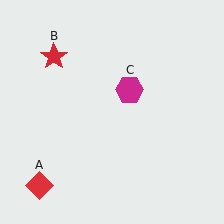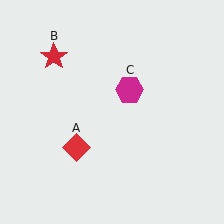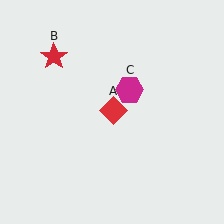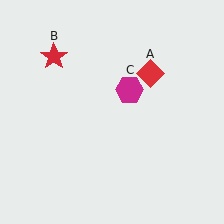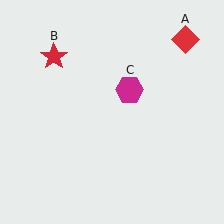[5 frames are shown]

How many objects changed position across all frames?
1 object changed position: red diamond (object A).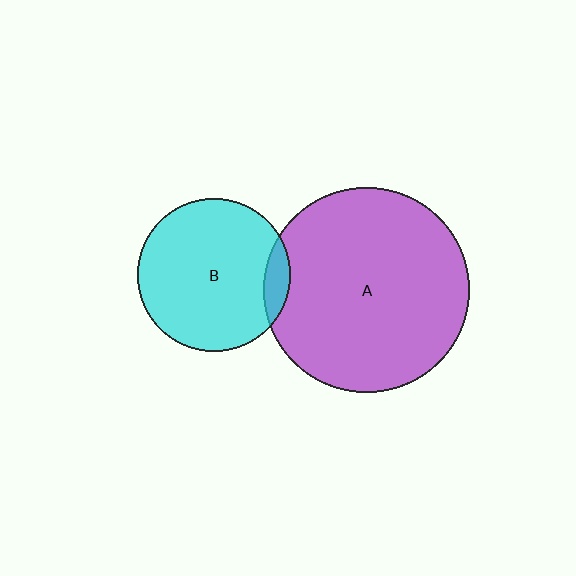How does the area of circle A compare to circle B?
Approximately 1.8 times.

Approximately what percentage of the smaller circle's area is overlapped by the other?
Approximately 10%.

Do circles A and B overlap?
Yes.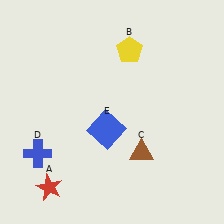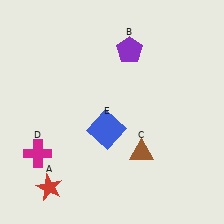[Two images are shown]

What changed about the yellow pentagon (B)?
In Image 1, B is yellow. In Image 2, it changed to purple.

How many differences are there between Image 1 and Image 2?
There are 2 differences between the two images.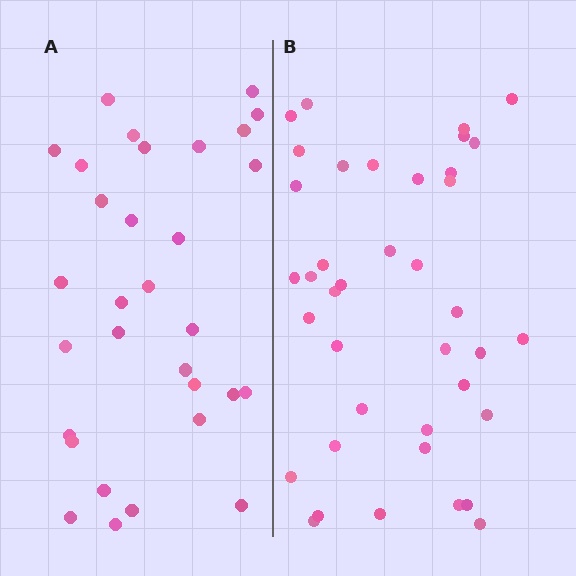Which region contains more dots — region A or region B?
Region B (the right region) has more dots.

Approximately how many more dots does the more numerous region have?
Region B has roughly 8 or so more dots than region A.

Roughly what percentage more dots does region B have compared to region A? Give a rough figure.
About 25% more.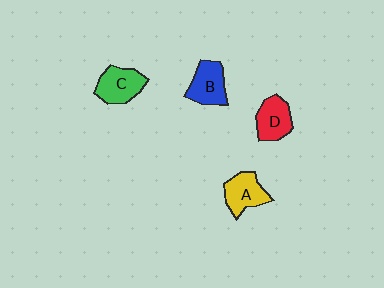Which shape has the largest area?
Shape C (green).